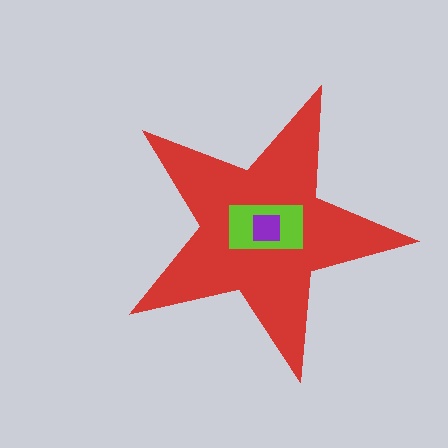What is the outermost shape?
The red star.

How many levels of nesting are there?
3.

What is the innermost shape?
The purple square.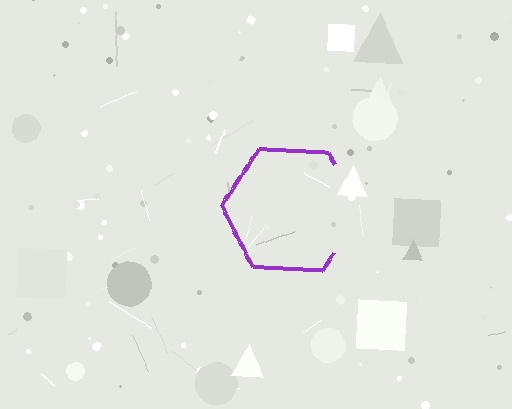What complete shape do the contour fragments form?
The contour fragments form a hexagon.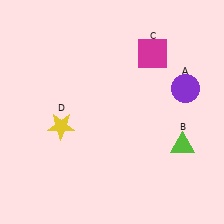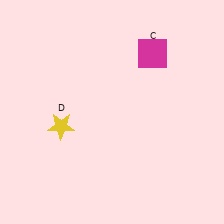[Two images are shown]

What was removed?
The purple circle (A), the lime triangle (B) were removed in Image 2.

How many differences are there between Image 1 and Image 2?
There are 2 differences between the two images.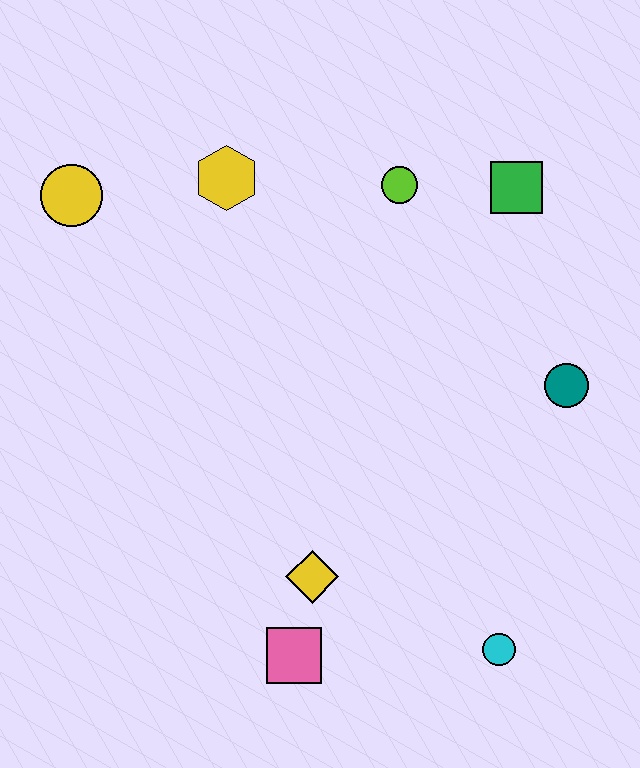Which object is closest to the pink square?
The yellow diamond is closest to the pink square.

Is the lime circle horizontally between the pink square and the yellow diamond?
No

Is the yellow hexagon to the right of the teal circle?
No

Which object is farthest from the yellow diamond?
The yellow circle is farthest from the yellow diamond.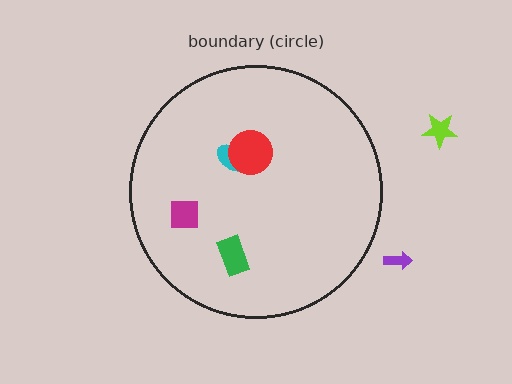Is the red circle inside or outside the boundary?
Inside.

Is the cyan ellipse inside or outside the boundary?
Inside.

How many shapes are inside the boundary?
4 inside, 2 outside.